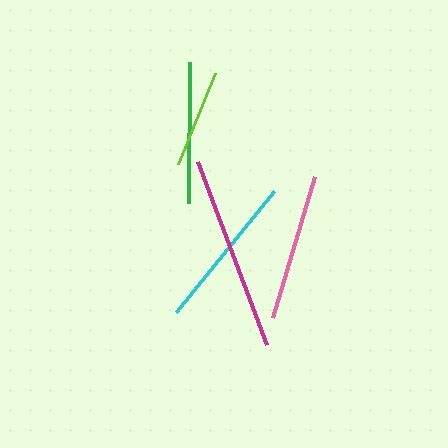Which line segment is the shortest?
The lime line is the shortest at approximately 98 pixels.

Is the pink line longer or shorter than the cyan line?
The cyan line is longer than the pink line.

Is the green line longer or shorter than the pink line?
The pink line is longer than the green line.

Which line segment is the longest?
The magenta line is the longest at approximately 195 pixels.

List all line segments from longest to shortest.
From longest to shortest: magenta, cyan, pink, green, lime.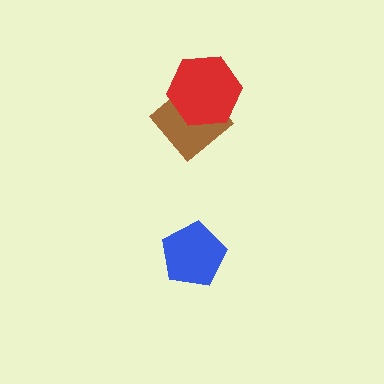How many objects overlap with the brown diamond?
1 object overlaps with the brown diamond.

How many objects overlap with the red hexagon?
1 object overlaps with the red hexagon.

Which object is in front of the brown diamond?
The red hexagon is in front of the brown diamond.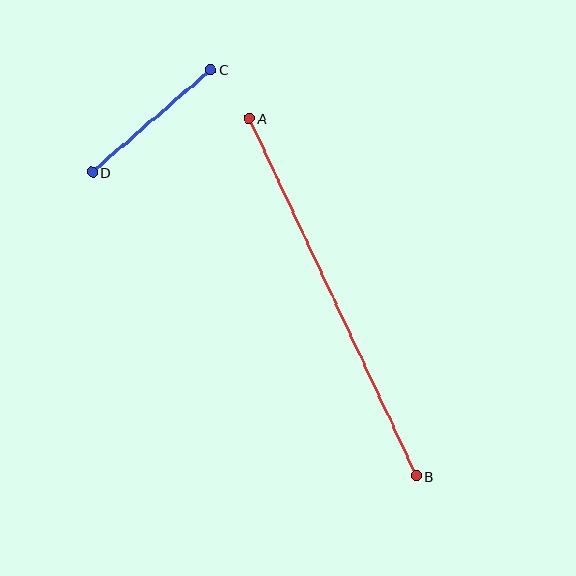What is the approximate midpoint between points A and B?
The midpoint is at approximately (333, 297) pixels.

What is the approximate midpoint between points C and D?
The midpoint is at approximately (151, 121) pixels.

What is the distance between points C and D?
The distance is approximately 157 pixels.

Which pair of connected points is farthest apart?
Points A and B are farthest apart.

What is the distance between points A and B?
The distance is approximately 395 pixels.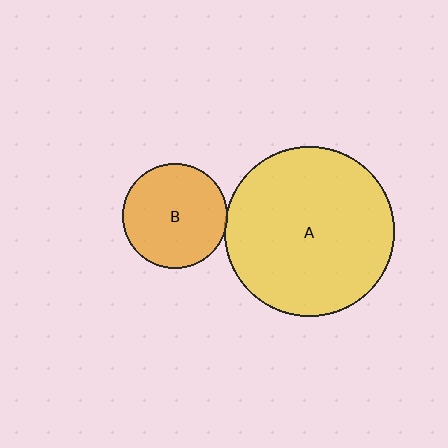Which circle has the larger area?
Circle A (yellow).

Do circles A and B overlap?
Yes.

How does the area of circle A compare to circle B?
Approximately 2.6 times.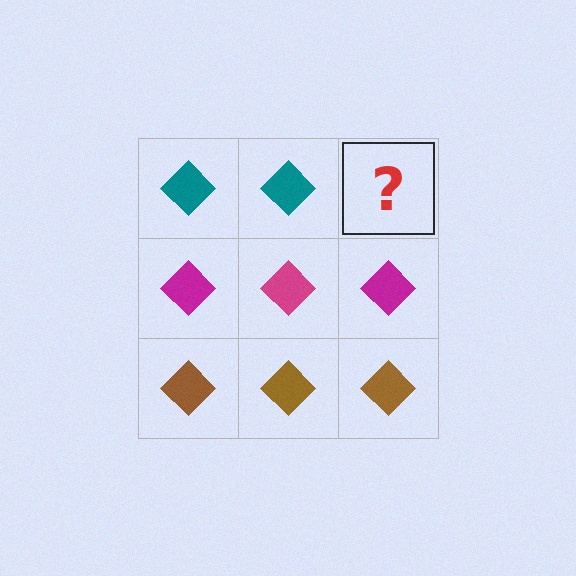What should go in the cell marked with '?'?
The missing cell should contain a teal diamond.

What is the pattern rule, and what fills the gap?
The rule is that each row has a consistent color. The gap should be filled with a teal diamond.